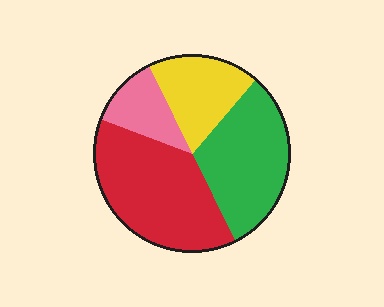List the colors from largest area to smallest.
From largest to smallest: red, green, yellow, pink.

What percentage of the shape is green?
Green takes up about one third (1/3) of the shape.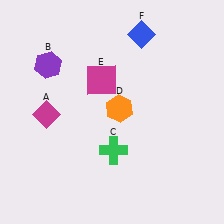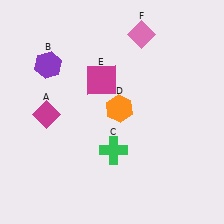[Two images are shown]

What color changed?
The diamond (F) changed from blue in Image 1 to pink in Image 2.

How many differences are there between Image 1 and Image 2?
There is 1 difference between the two images.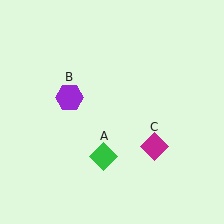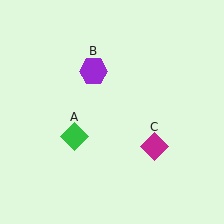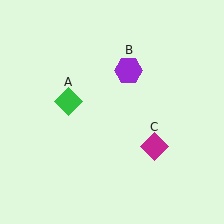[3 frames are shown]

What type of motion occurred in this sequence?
The green diamond (object A), purple hexagon (object B) rotated clockwise around the center of the scene.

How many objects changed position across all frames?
2 objects changed position: green diamond (object A), purple hexagon (object B).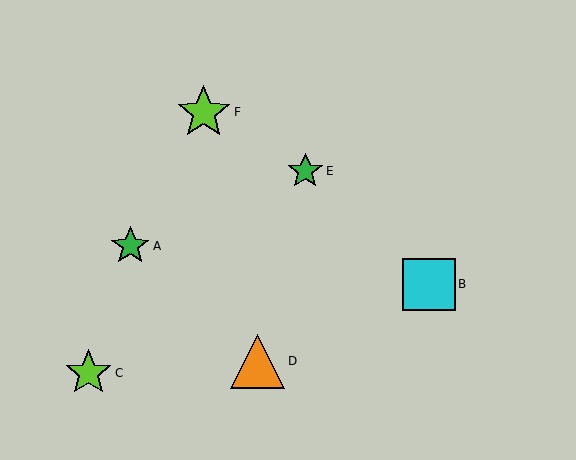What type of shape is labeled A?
Shape A is a green star.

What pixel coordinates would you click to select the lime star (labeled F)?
Click at (204, 112) to select the lime star F.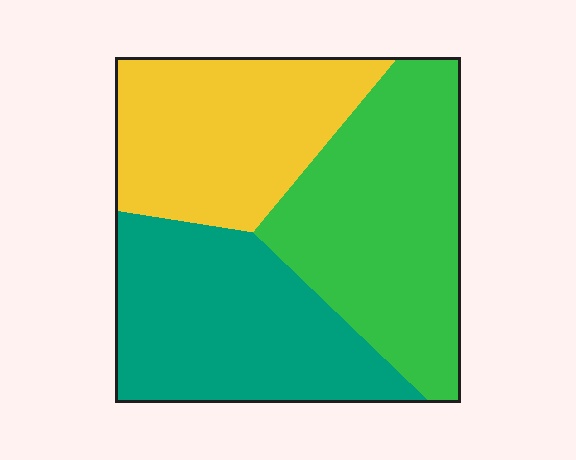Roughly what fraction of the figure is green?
Green covers around 35% of the figure.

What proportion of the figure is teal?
Teal covers around 35% of the figure.